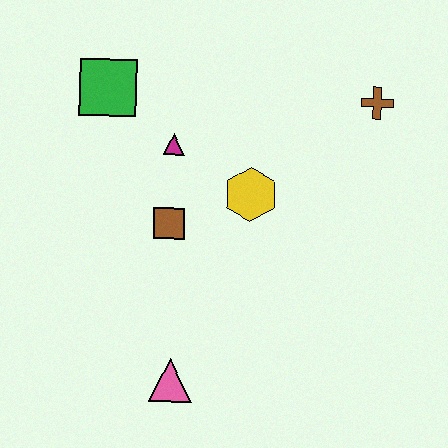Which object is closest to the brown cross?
The yellow hexagon is closest to the brown cross.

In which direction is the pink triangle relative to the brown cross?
The pink triangle is below the brown cross.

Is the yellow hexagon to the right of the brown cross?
No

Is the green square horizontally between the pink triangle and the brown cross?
No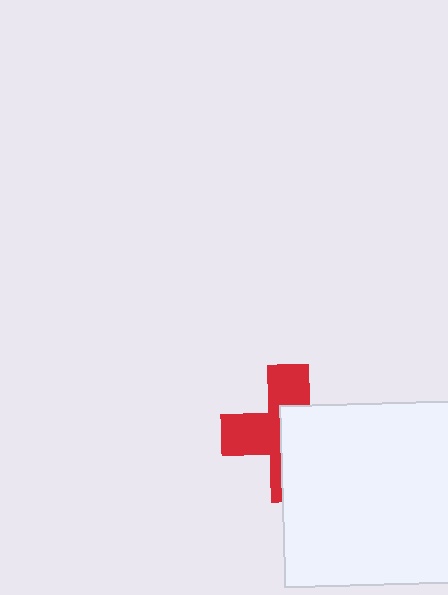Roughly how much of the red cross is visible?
About half of it is visible (roughly 48%).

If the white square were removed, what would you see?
You would see the complete red cross.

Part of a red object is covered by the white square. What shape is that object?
It is a cross.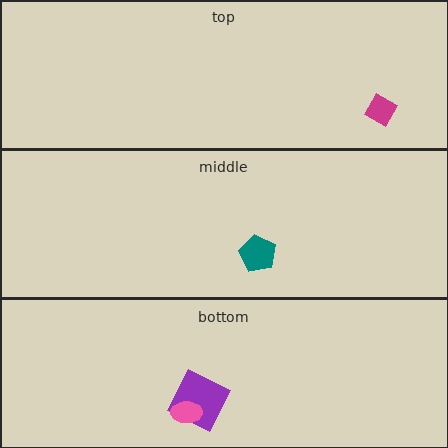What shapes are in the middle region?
The teal pentagon.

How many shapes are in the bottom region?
2.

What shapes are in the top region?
The magenta diamond.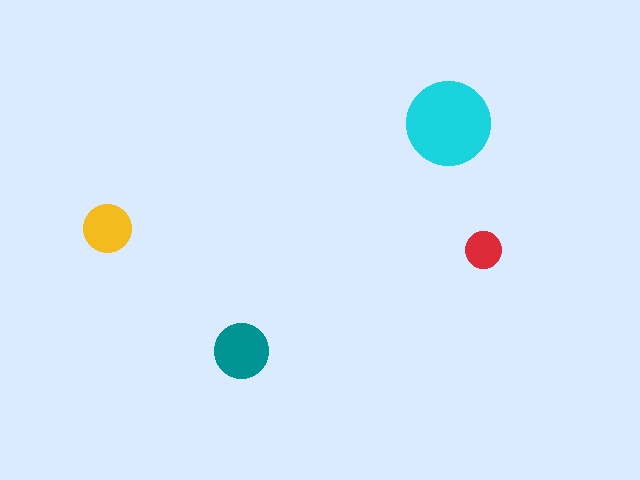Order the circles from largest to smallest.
the cyan one, the teal one, the yellow one, the red one.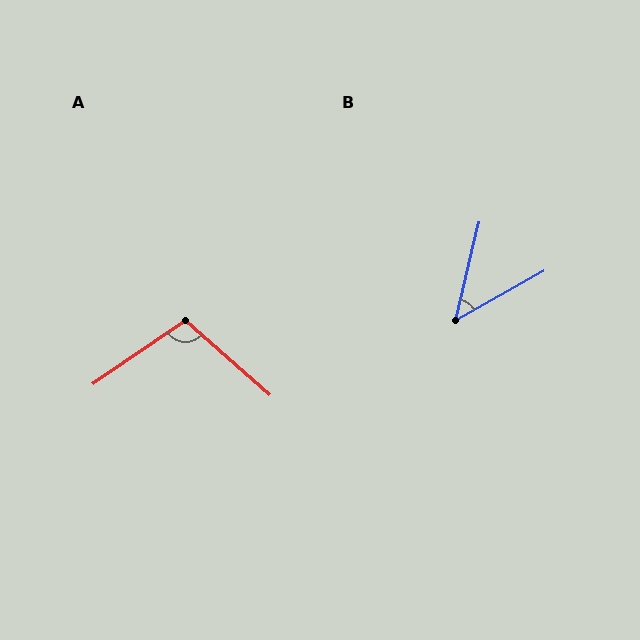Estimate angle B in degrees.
Approximately 48 degrees.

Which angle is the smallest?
B, at approximately 48 degrees.